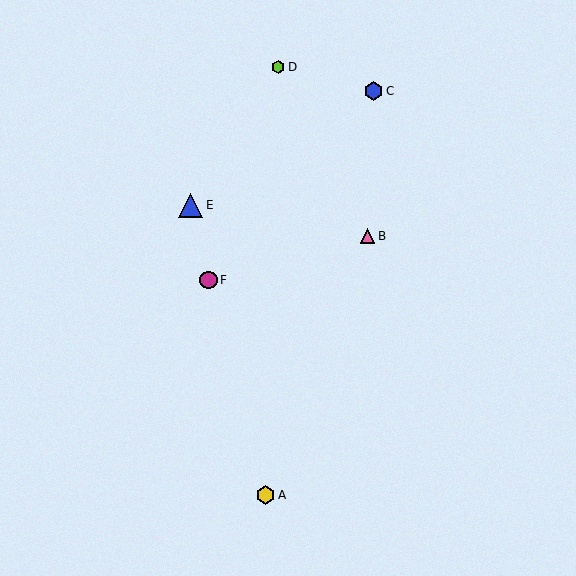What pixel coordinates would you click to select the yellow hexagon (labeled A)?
Click at (266, 495) to select the yellow hexagon A.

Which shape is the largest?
The blue triangle (labeled E) is the largest.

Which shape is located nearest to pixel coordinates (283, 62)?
The lime hexagon (labeled D) at (278, 67) is nearest to that location.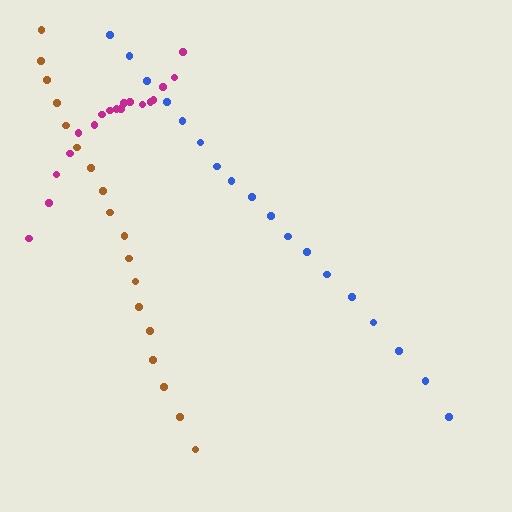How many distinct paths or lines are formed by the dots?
There are 3 distinct paths.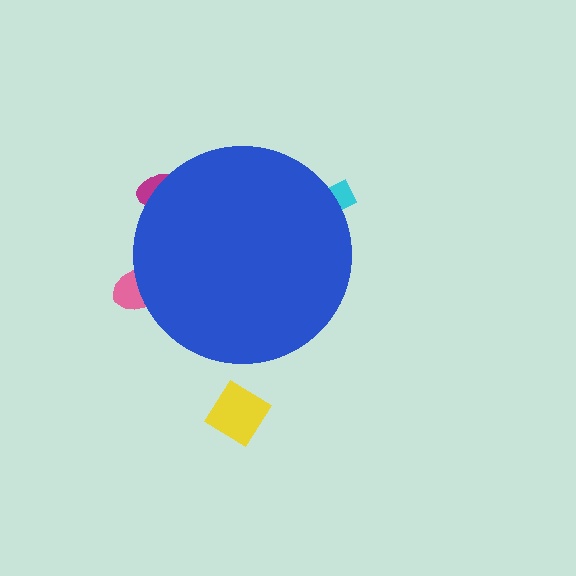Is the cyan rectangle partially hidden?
Yes, the cyan rectangle is partially hidden behind the blue circle.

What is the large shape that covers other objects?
A blue circle.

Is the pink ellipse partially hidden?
Yes, the pink ellipse is partially hidden behind the blue circle.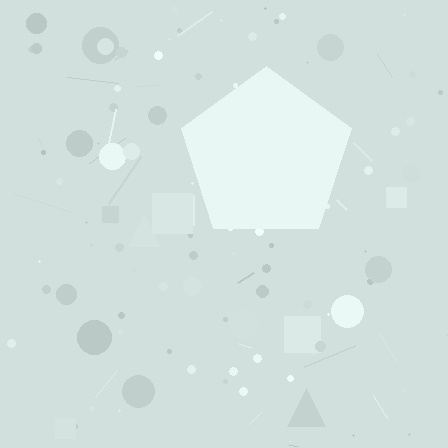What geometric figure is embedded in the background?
A pentagon is embedded in the background.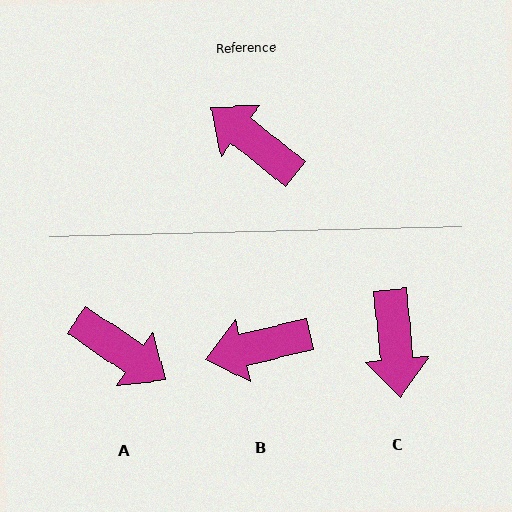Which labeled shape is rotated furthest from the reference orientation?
A, about 176 degrees away.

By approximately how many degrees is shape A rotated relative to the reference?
Approximately 176 degrees clockwise.